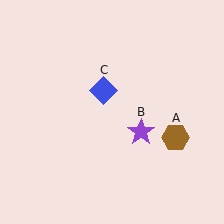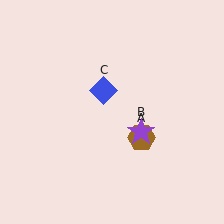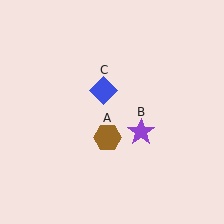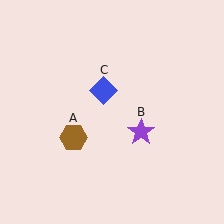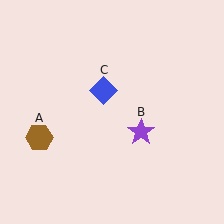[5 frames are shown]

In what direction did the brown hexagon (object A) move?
The brown hexagon (object A) moved left.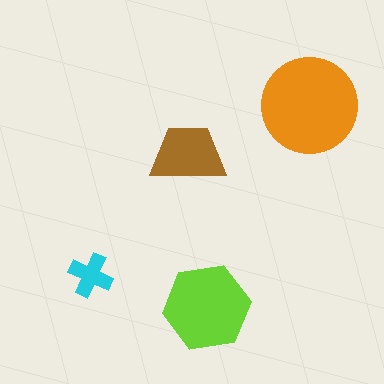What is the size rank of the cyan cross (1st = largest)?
4th.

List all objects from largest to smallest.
The orange circle, the lime hexagon, the brown trapezoid, the cyan cross.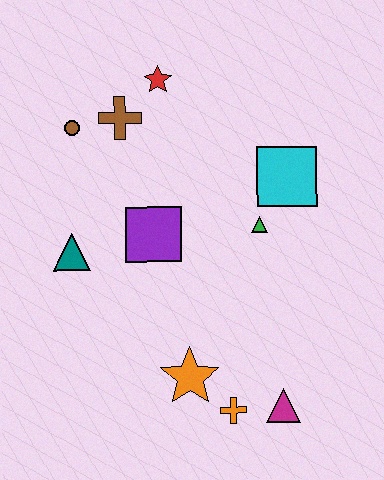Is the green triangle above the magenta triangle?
Yes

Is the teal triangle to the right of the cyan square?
No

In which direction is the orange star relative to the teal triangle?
The orange star is below the teal triangle.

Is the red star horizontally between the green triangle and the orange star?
No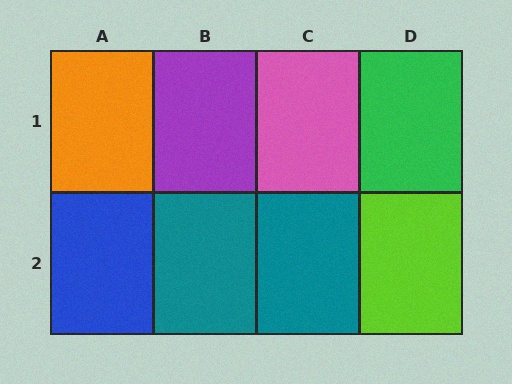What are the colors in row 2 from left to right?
Blue, teal, teal, lime.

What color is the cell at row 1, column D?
Green.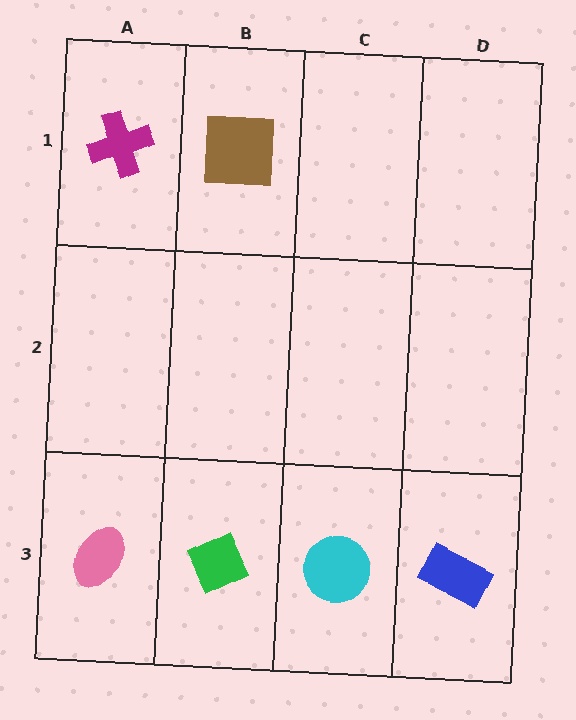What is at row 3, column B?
A green diamond.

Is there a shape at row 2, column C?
No, that cell is empty.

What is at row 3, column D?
A blue rectangle.